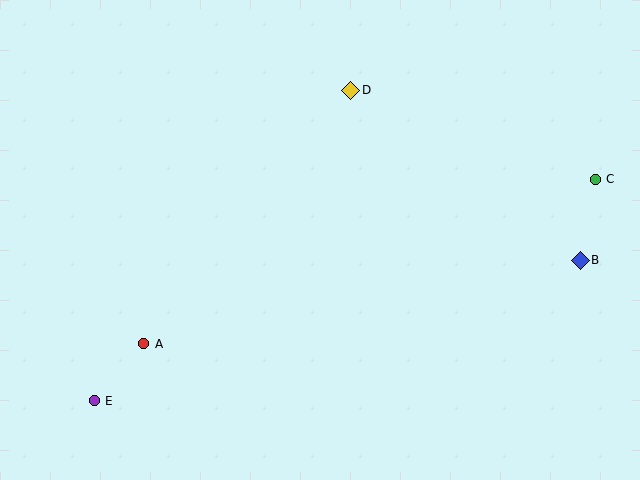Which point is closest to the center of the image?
Point D at (351, 90) is closest to the center.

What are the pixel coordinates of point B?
Point B is at (580, 260).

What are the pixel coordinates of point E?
Point E is at (94, 401).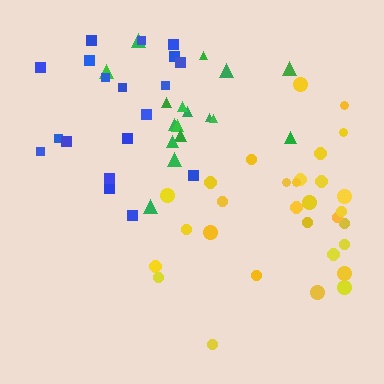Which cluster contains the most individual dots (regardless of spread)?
Yellow (30).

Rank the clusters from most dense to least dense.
green, yellow, blue.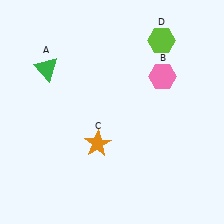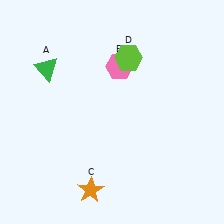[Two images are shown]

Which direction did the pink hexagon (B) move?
The pink hexagon (B) moved left.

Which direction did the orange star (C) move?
The orange star (C) moved down.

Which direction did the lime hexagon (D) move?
The lime hexagon (D) moved left.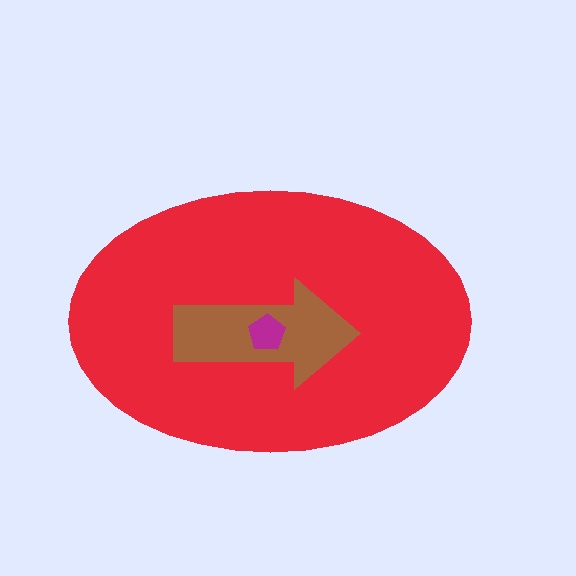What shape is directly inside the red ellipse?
The brown arrow.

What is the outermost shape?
The red ellipse.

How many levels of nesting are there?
3.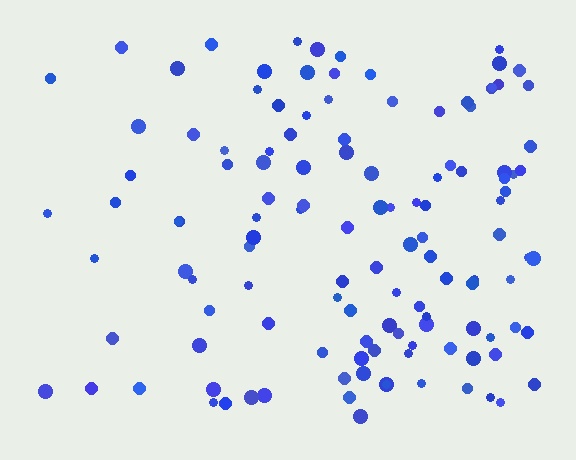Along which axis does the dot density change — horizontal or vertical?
Horizontal.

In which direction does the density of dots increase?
From left to right, with the right side densest.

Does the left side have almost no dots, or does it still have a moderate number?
Still a moderate number, just noticeably fewer than the right.